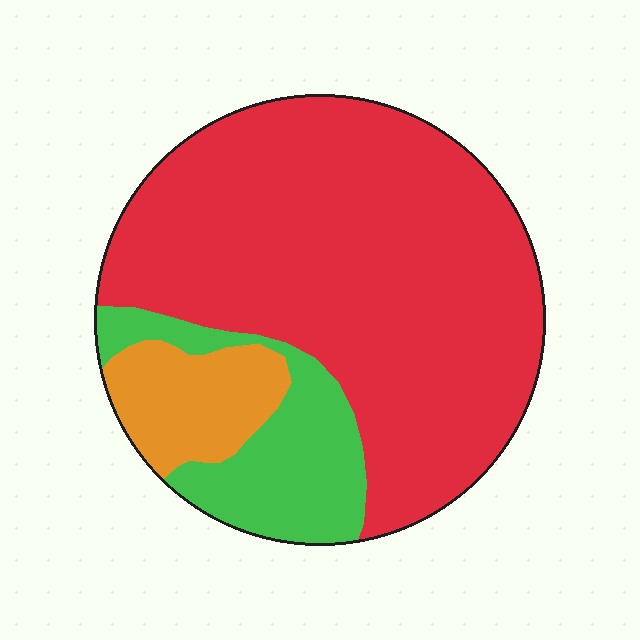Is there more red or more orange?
Red.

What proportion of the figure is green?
Green covers roughly 15% of the figure.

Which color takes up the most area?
Red, at roughly 70%.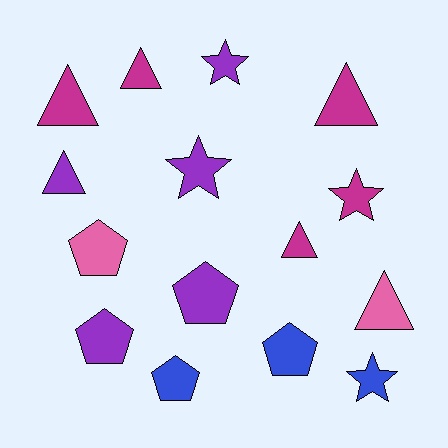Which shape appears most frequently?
Triangle, with 6 objects.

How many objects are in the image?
There are 15 objects.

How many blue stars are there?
There is 1 blue star.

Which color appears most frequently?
Purple, with 5 objects.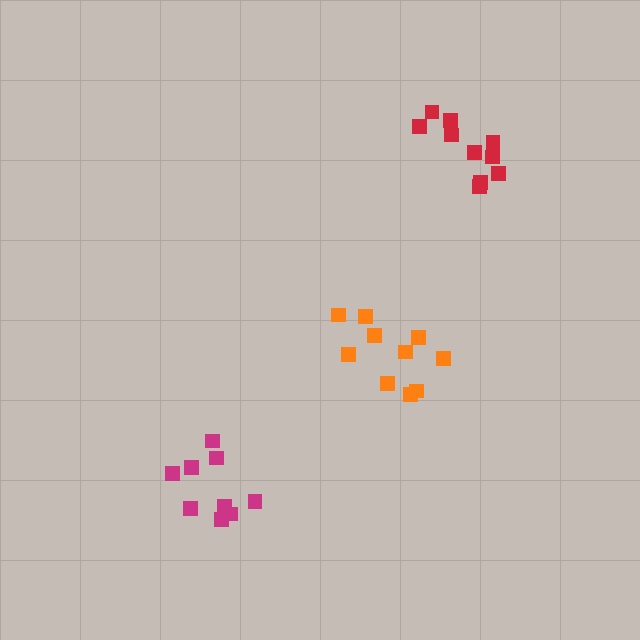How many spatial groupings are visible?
There are 3 spatial groupings.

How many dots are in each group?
Group 1: 10 dots, Group 2: 9 dots, Group 3: 10 dots (29 total).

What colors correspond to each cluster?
The clusters are colored: orange, magenta, red.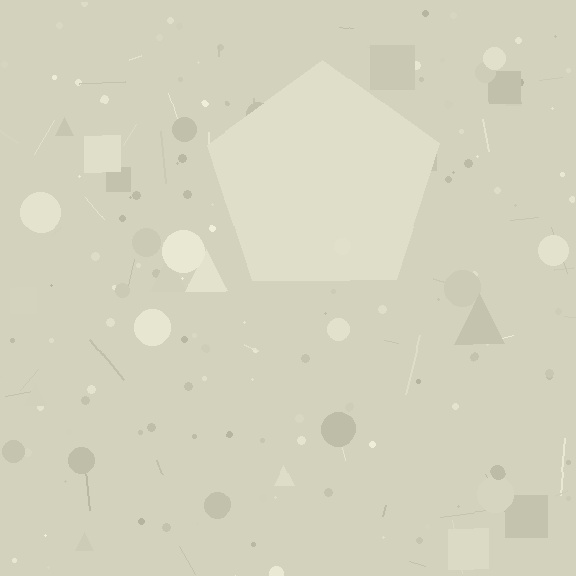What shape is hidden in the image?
A pentagon is hidden in the image.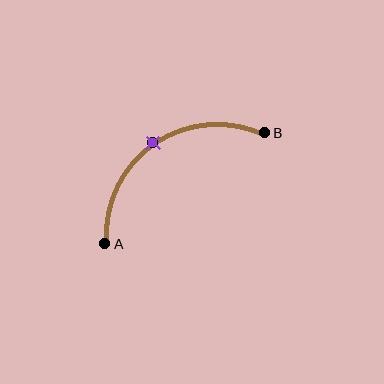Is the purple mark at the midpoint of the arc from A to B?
Yes. The purple mark lies on the arc at equal arc-length from both A and B — it is the arc midpoint.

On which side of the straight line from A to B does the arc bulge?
The arc bulges above and to the left of the straight line connecting A and B.